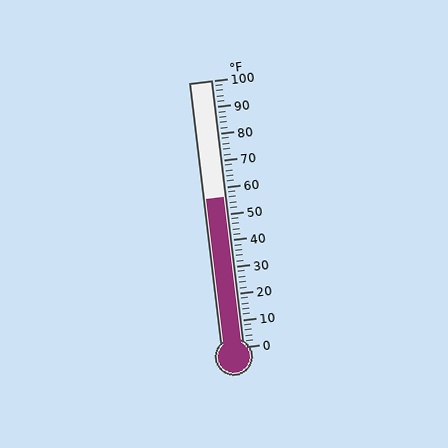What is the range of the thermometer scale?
The thermometer scale ranges from 0°F to 100°F.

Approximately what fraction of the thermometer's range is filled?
The thermometer is filled to approximately 55% of its range.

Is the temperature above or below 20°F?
The temperature is above 20°F.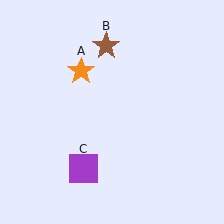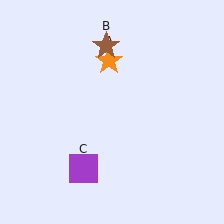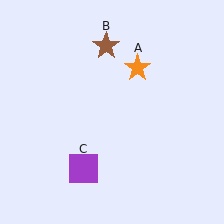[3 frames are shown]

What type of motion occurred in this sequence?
The orange star (object A) rotated clockwise around the center of the scene.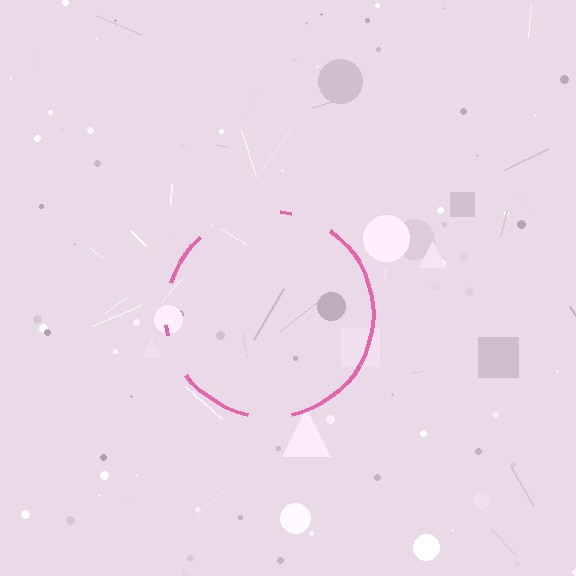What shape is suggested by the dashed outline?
The dashed outline suggests a circle.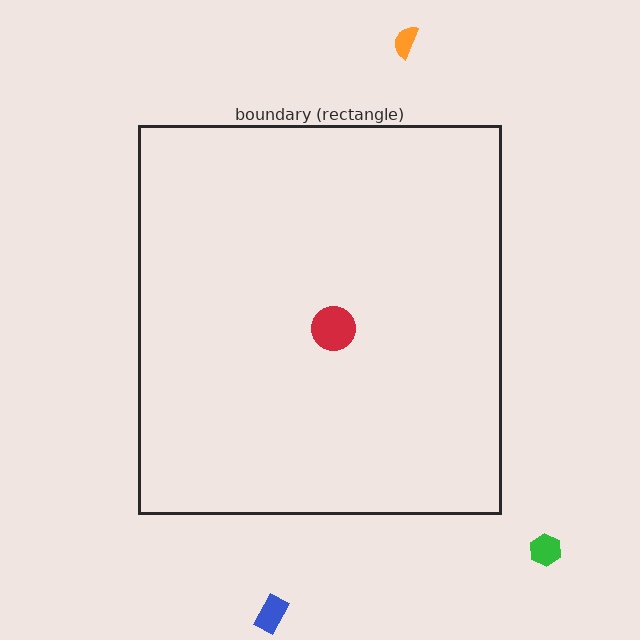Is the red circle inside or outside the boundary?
Inside.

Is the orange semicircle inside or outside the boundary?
Outside.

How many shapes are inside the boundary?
2 inside, 3 outside.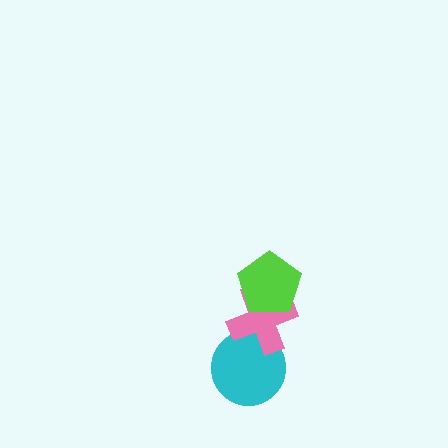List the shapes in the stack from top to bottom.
From top to bottom: the lime pentagon, the pink cross, the cyan circle.